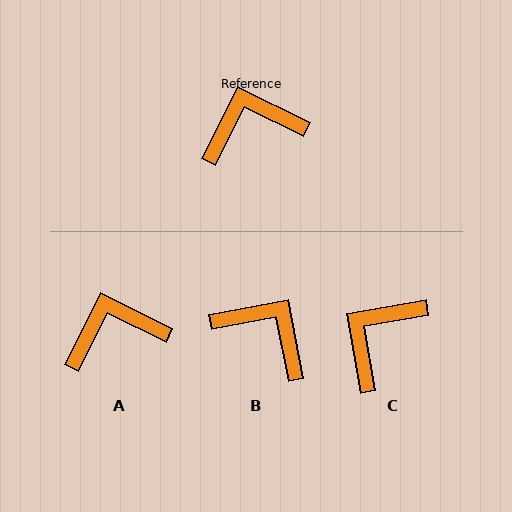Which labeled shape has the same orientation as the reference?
A.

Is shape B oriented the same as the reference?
No, it is off by about 53 degrees.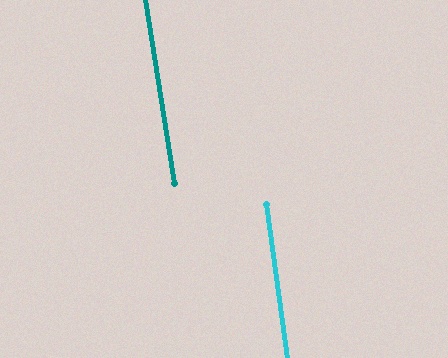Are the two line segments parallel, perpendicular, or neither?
Parallel — their directions differ by only 1.1°.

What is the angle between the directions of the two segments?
Approximately 1 degree.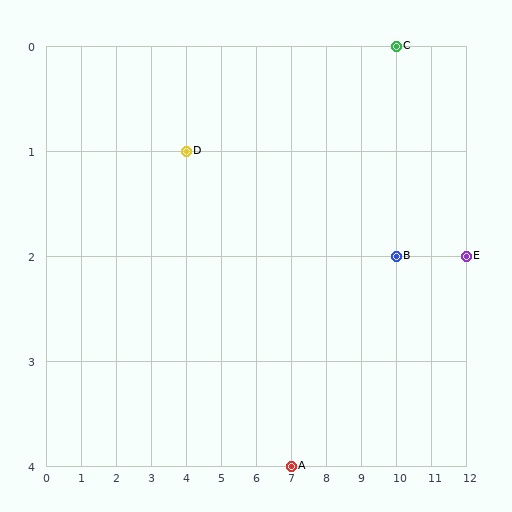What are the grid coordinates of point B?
Point B is at grid coordinates (10, 2).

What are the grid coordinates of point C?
Point C is at grid coordinates (10, 0).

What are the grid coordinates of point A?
Point A is at grid coordinates (7, 4).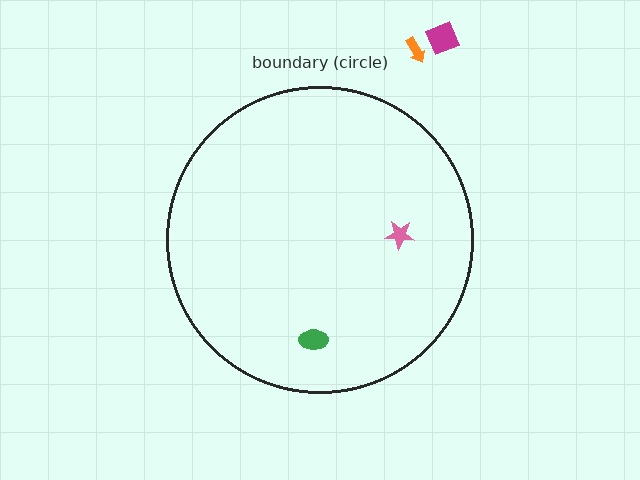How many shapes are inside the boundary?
2 inside, 2 outside.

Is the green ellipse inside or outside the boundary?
Inside.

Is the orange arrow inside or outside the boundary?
Outside.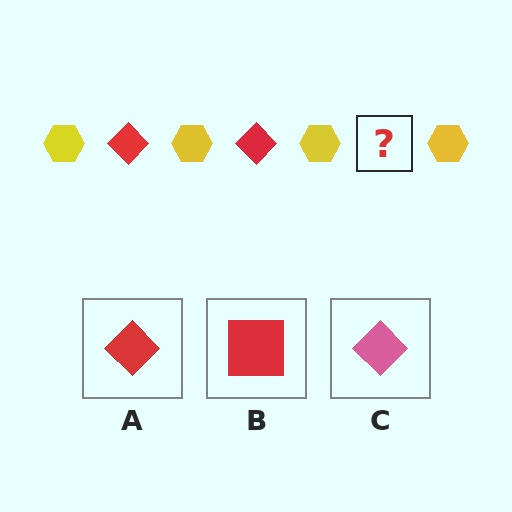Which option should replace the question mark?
Option A.